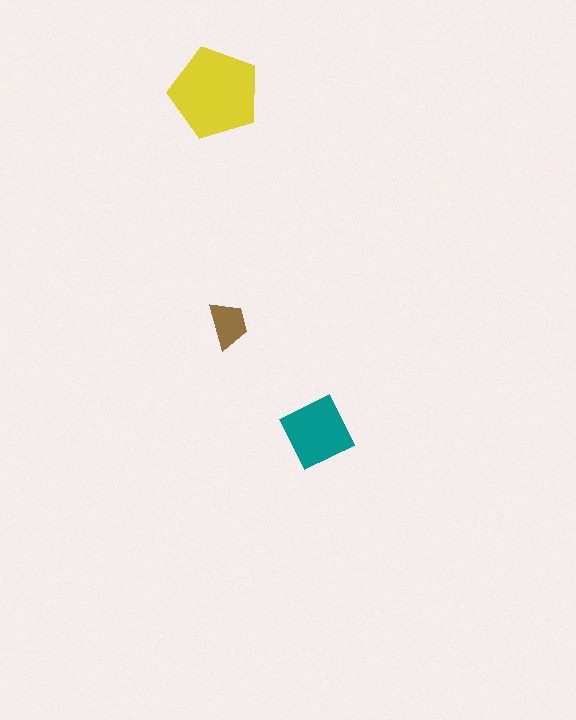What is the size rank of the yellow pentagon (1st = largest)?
1st.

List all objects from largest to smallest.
The yellow pentagon, the teal diamond, the brown trapezoid.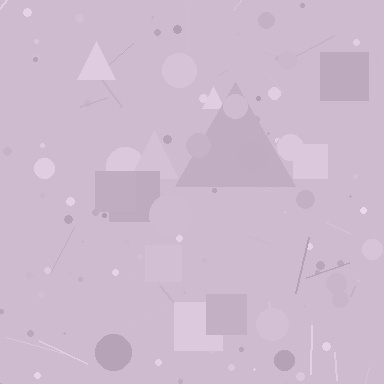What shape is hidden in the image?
A triangle is hidden in the image.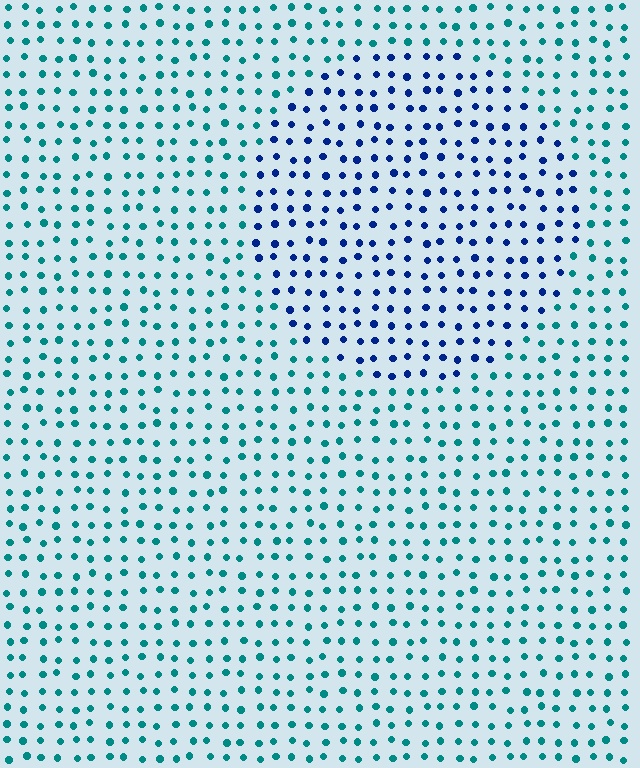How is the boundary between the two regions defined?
The boundary is defined purely by a slight shift in hue (about 47 degrees). Spacing, size, and orientation are identical on both sides.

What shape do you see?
I see a circle.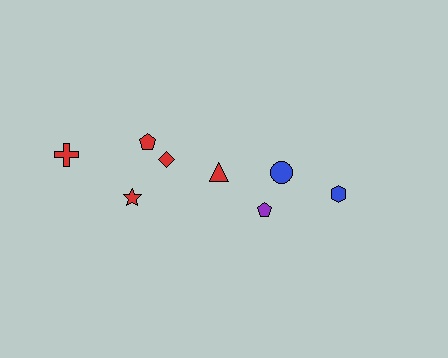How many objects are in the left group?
There are 5 objects.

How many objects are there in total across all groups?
There are 8 objects.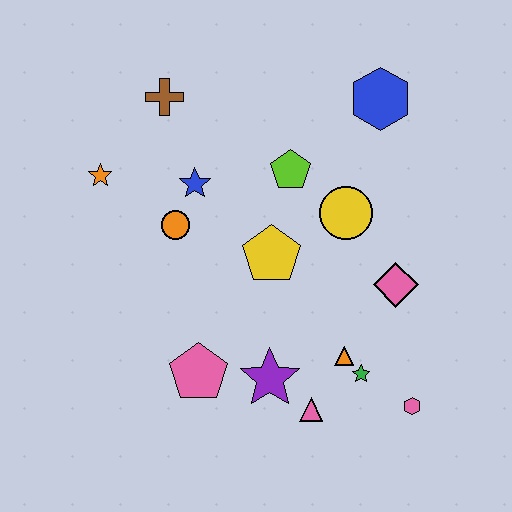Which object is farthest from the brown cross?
The pink hexagon is farthest from the brown cross.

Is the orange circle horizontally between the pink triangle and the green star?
No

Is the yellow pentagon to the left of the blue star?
No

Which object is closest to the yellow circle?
The lime pentagon is closest to the yellow circle.